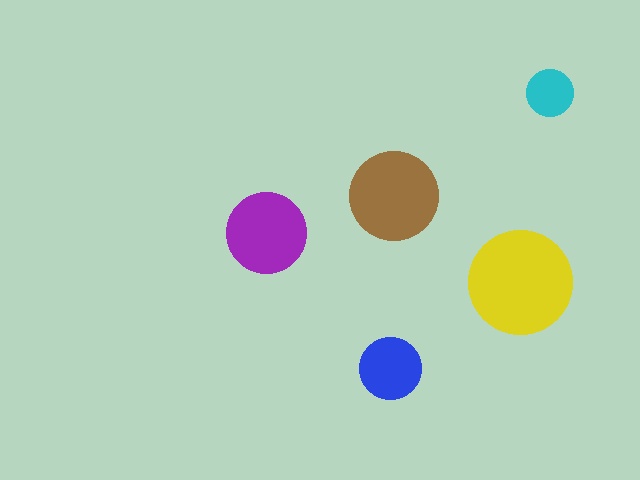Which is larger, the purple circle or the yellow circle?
The yellow one.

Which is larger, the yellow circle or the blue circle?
The yellow one.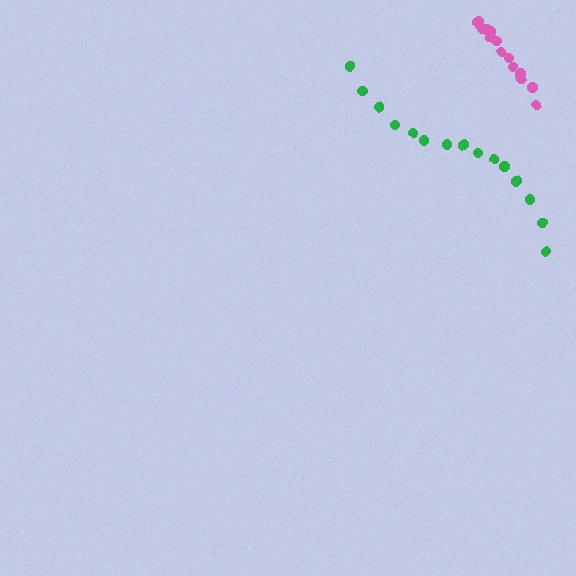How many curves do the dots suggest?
There are 2 distinct paths.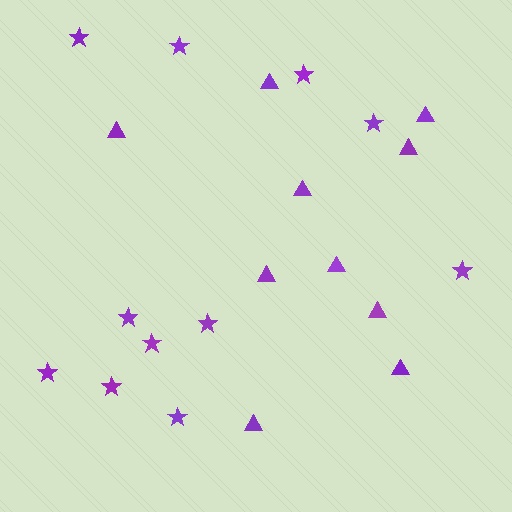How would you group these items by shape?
There are 2 groups: one group of stars (11) and one group of triangles (10).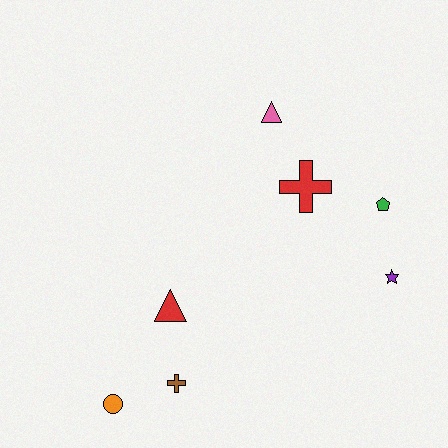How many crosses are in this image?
There are 2 crosses.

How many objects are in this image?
There are 7 objects.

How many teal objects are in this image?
There are no teal objects.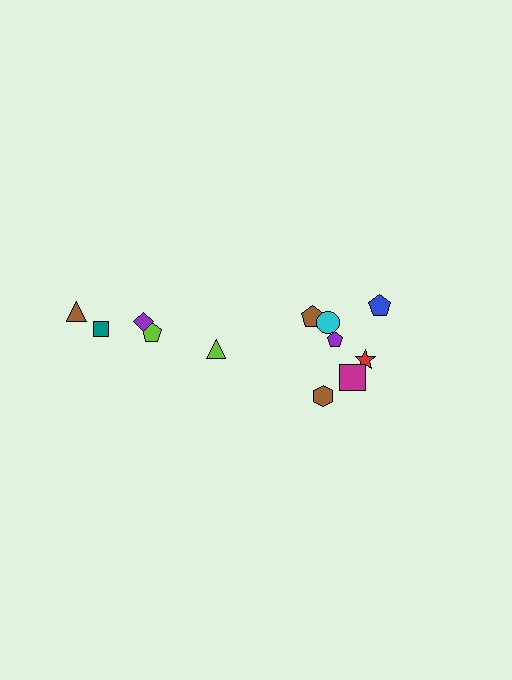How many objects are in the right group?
There are 7 objects.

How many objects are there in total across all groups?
There are 12 objects.